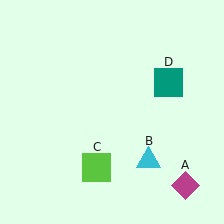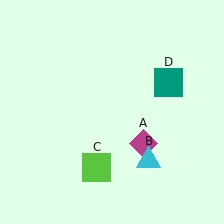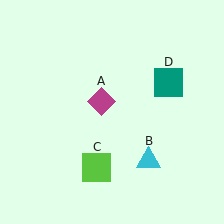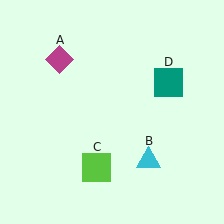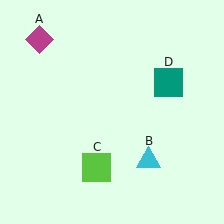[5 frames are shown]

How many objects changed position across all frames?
1 object changed position: magenta diamond (object A).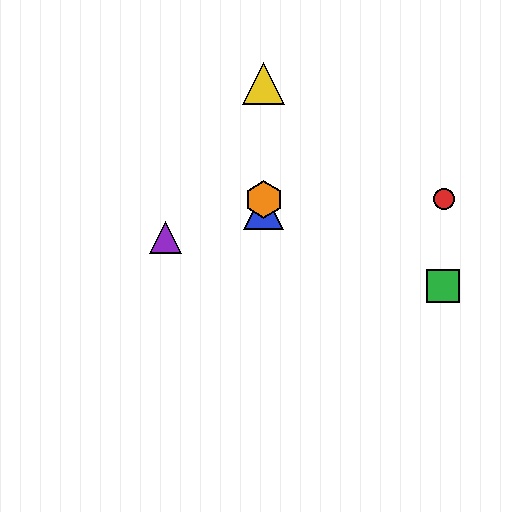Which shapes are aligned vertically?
The blue triangle, the yellow triangle, the orange hexagon are aligned vertically.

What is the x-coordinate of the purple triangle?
The purple triangle is at x≈165.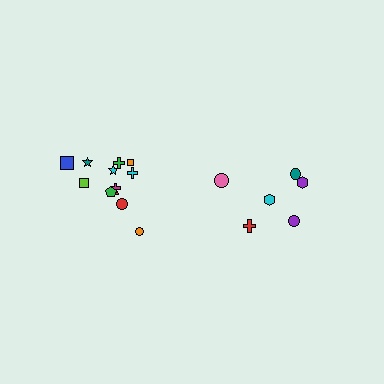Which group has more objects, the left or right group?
The left group.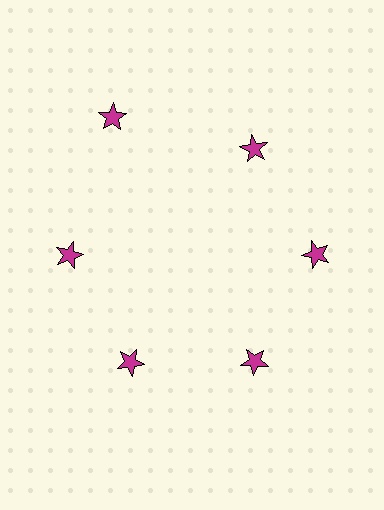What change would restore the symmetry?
The symmetry would be restored by moving it inward, back onto the ring so that all 6 stars sit at equal angles and equal distance from the center.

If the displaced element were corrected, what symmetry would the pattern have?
It would have 6-fold rotational symmetry — the pattern would map onto itself every 60 degrees.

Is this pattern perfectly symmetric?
No. The 6 magenta stars are arranged in a ring, but one element near the 11 o'clock position is pushed outward from the center, breaking the 6-fold rotational symmetry.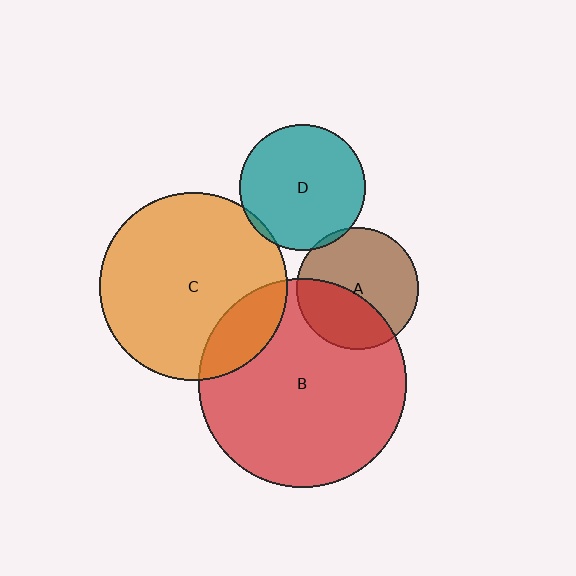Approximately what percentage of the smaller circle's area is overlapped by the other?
Approximately 5%.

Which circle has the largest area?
Circle B (red).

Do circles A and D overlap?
Yes.